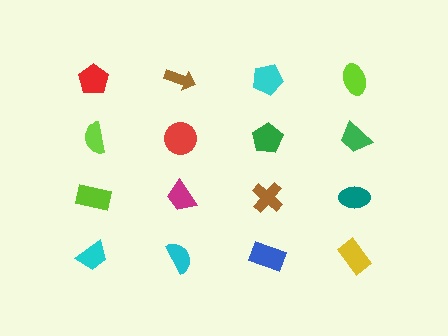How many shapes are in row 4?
4 shapes.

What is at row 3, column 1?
A lime rectangle.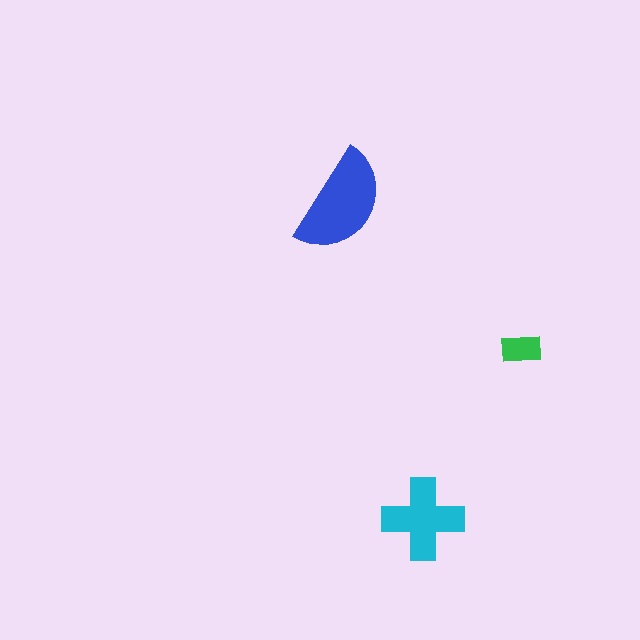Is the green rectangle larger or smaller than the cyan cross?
Smaller.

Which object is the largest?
The blue semicircle.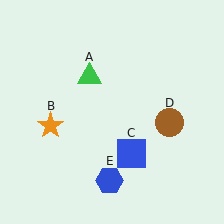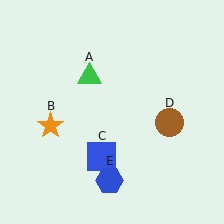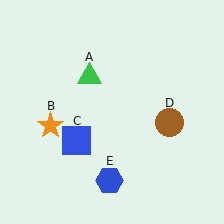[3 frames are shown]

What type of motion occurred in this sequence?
The blue square (object C) rotated clockwise around the center of the scene.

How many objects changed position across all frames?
1 object changed position: blue square (object C).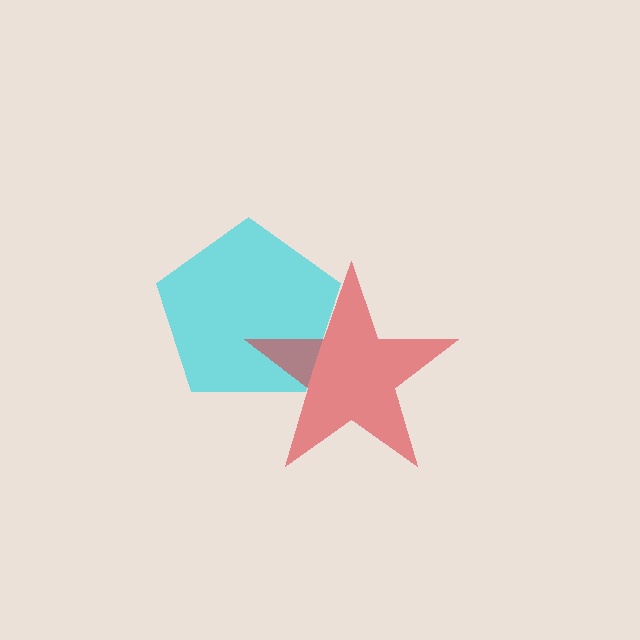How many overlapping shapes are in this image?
There are 2 overlapping shapes in the image.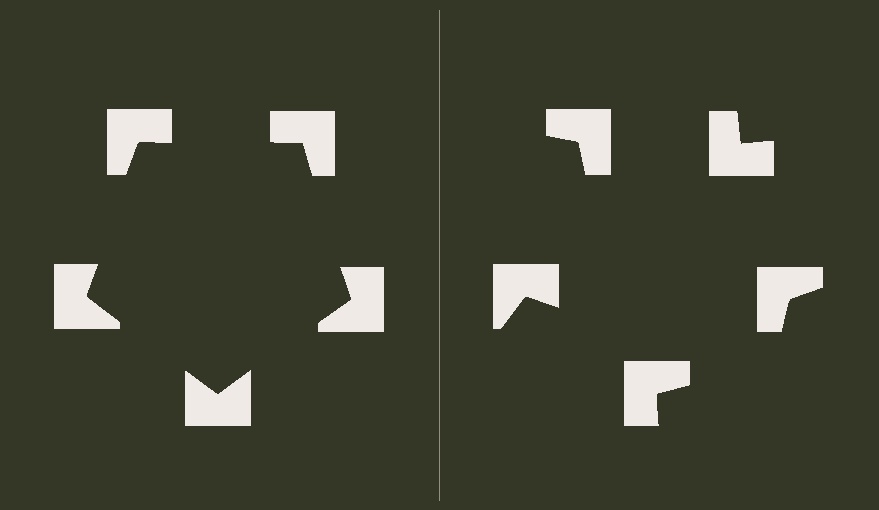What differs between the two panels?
The notched squares are positioned identically on both sides; only the wedge orientations differ. On the left they align to a pentagon; on the right they are misaligned.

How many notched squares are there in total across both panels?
10 — 5 on each side.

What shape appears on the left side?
An illusory pentagon.